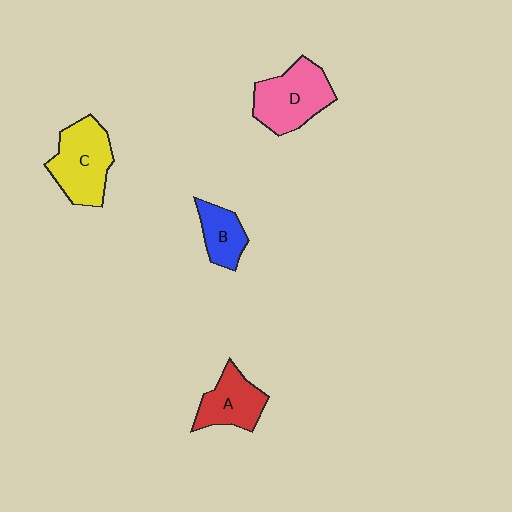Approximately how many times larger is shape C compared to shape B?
Approximately 1.8 times.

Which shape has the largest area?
Shape C (yellow).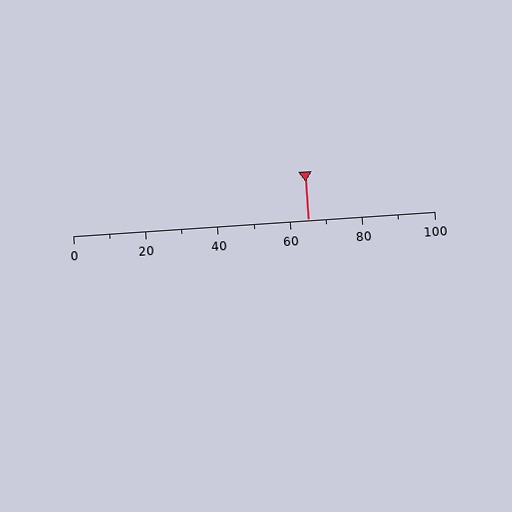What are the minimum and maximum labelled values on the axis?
The axis runs from 0 to 100.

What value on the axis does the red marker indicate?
The marker indicates approximately 65.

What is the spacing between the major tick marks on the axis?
The major ticks are spaced 20 apart.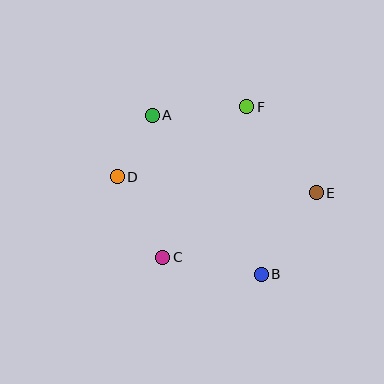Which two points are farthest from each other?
Points D and E are farthest from each other.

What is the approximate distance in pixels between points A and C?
The distance between A and C is approximately 143 pixels.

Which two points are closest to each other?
Points A and D are closest to each other.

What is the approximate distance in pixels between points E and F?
The distance between E and F is approximately 110 pixels.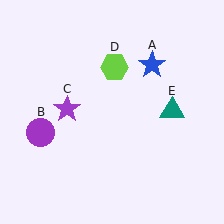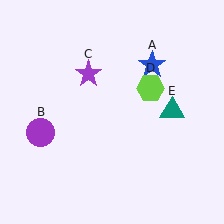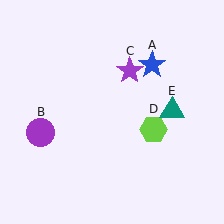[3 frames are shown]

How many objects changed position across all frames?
2 objects changed position: purple star (object C), lime hexagon (object D).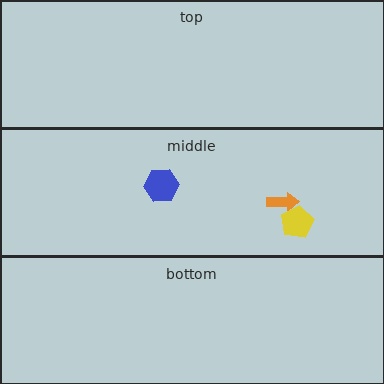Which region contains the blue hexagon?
The middle region.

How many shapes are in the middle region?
3.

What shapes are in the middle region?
The blue hexagon, the orange arrow, the yellow pentagon.